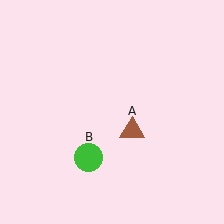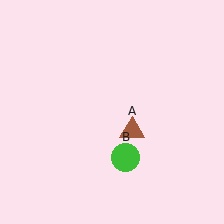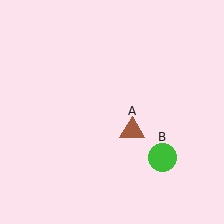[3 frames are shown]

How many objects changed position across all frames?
1 object changed position: green circle (object B).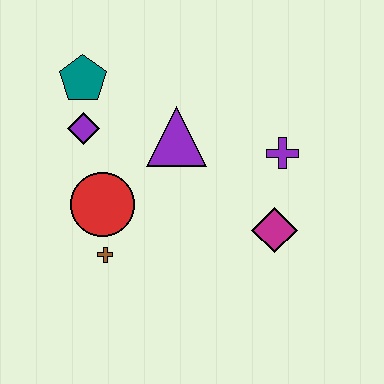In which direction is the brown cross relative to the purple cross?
The brown cross is to the left of the purple cross.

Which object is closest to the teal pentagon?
The purple diamond is closest to the teal pentagon.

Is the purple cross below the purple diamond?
Yes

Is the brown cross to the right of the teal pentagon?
Yes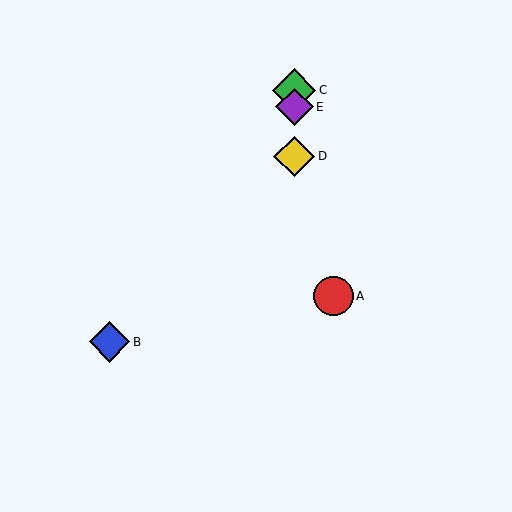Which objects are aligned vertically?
Objects C, D, E are aligned vertically.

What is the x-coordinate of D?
Object D is at x≈294.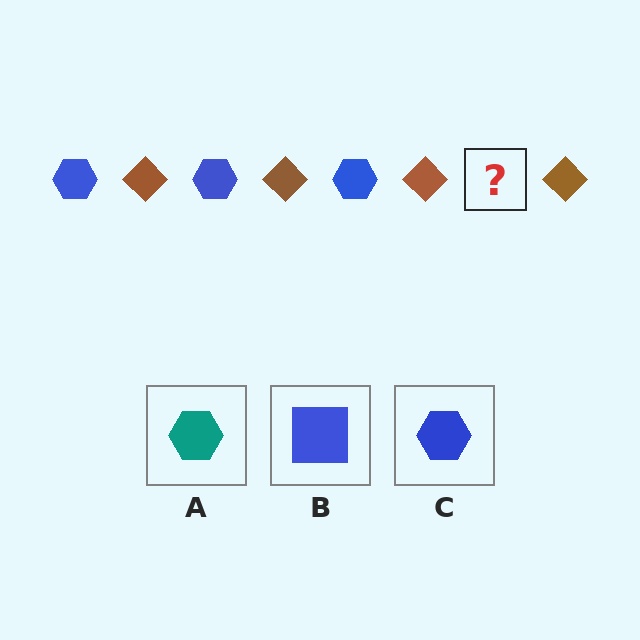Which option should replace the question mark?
Option C.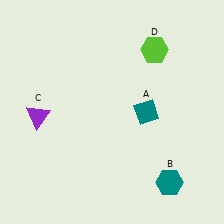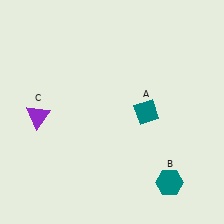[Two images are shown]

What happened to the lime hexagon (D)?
The lime hexagon (D) was removed in Image 2. It was in the top-right area of Image 1.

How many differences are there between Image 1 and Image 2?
There is 1 difference between the two images.